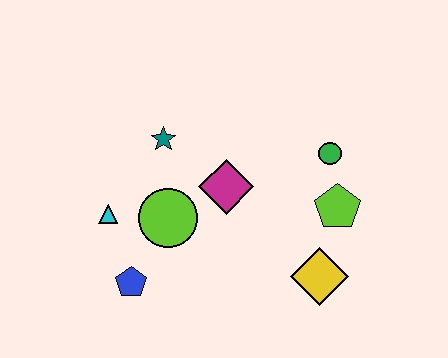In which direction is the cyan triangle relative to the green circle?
The cyan triangle is to the left of the green circle.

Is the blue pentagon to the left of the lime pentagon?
Yes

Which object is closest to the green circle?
The lime pentagon is closest to the green circle.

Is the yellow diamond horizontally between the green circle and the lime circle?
Yes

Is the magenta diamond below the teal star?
Yes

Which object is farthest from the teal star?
The yellow diamond is farthest from the teal star.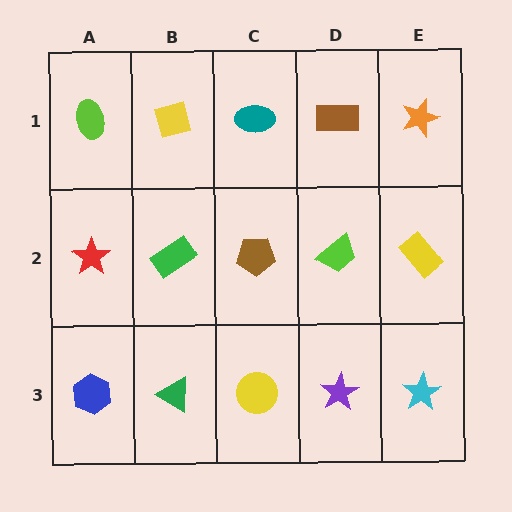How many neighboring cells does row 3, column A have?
2.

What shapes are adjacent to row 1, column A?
A red star (row 2, column A), a yellow square (row 1, column B).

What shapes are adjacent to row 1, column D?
A lime trapezoid (row 2, column D), a teal ellipse (row 1, column C), an orange star (row 1, column E).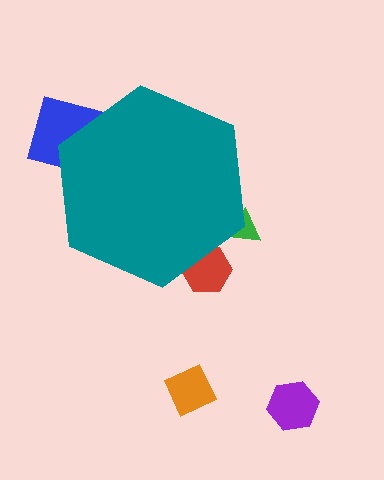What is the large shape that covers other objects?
A teal hexagon.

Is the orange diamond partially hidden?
No, the orange diamond is fully visible.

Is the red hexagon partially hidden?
Yes, the red hexagon is partially hidden behind the teal hexagon.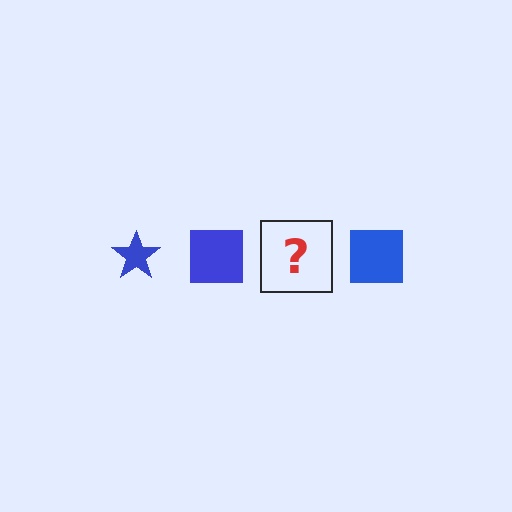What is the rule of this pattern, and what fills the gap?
The rule is that the pattern cycles through star, square shapes in blue. The gap should be filled with a blue star.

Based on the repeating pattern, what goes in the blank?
The blank should be a blue star.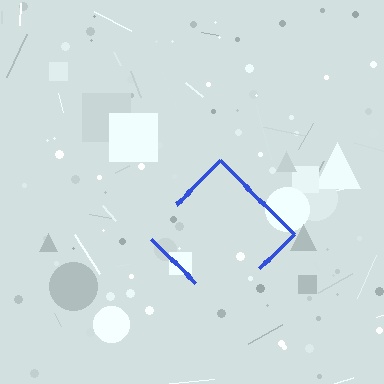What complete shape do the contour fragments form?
The contour fragments form a diamond.